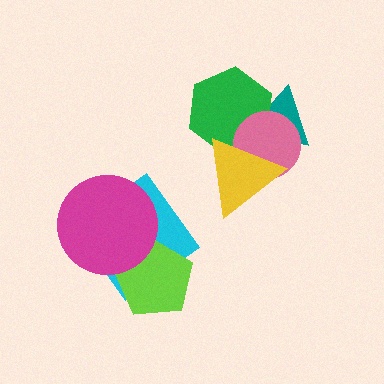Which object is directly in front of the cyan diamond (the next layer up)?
The lime pentagon is directly in front of the cyan diamond.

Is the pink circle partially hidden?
Yes, it is partially covered by another shape.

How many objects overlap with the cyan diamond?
2 objects overlap with the cyan diamond.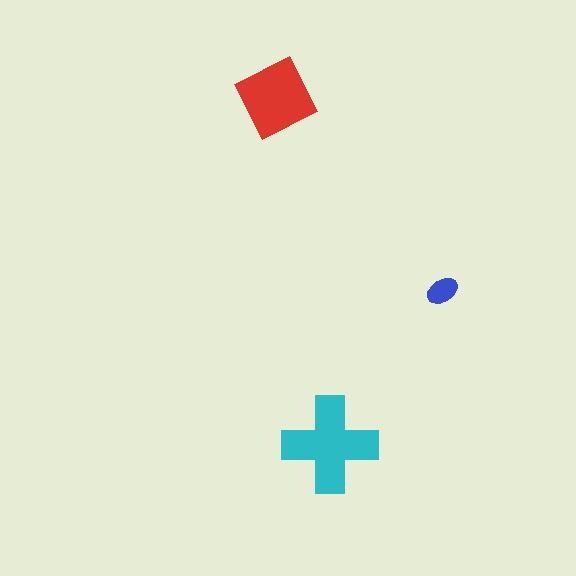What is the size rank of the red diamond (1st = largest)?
2nd.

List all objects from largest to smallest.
The cyan cross, the red diamond, the blue ellipse.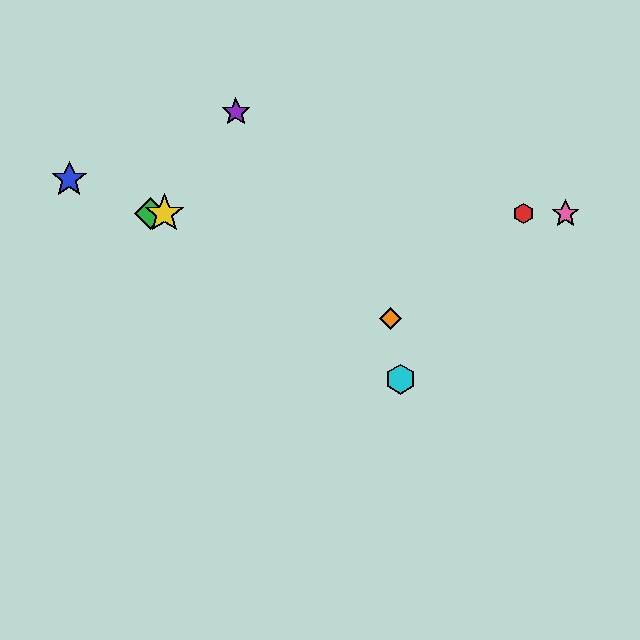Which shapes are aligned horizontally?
The red hexagon, the green diamond, the yellow star, the pink star are aligned horizontally.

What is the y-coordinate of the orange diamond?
The orange diamond is at y≈318.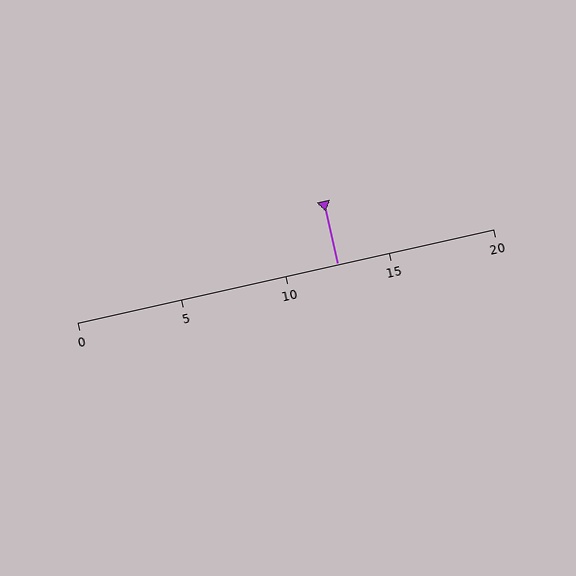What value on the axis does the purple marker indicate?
The marker indicates approximately 12.5.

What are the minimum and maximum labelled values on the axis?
The axis runs from 0 to 20.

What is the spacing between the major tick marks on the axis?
The major ticks are spaced 5 apart.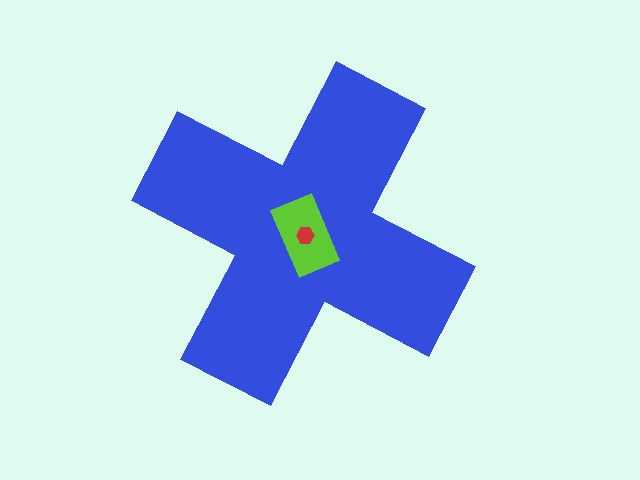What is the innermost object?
The red hexagon.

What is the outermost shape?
The blue cross.